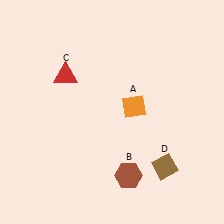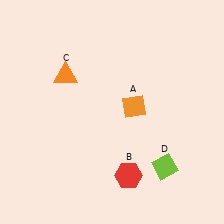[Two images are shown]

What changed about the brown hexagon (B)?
In Image 1, B is brown. In Image 2, it changed to red.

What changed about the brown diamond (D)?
In Image 1, D is brown. In Image 2, it changed to lime.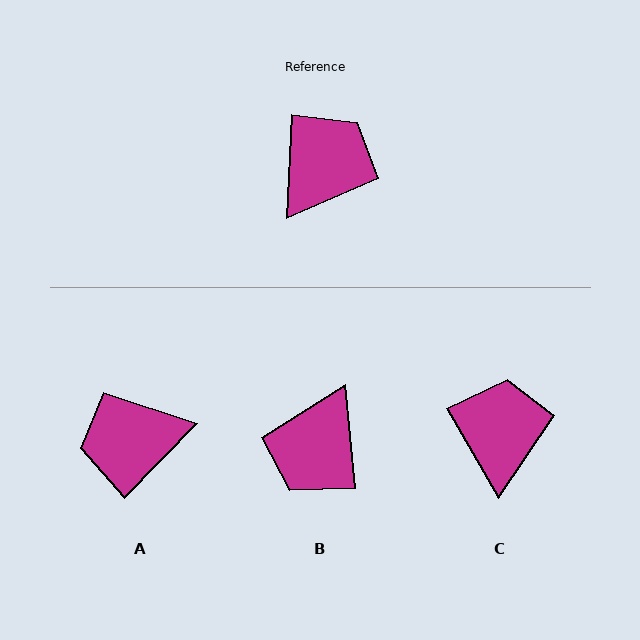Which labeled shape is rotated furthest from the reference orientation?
B, about 172 degrees away.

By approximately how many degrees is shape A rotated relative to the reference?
Approximately 138 degrees counter-clockwise.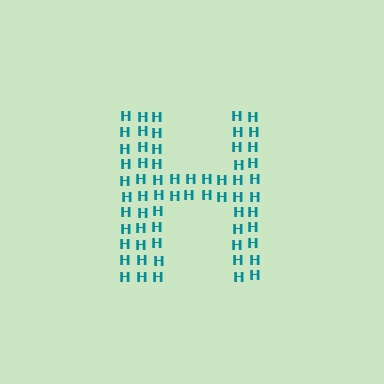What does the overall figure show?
The overall figure shows the letter H.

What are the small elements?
The small elements are letter H's.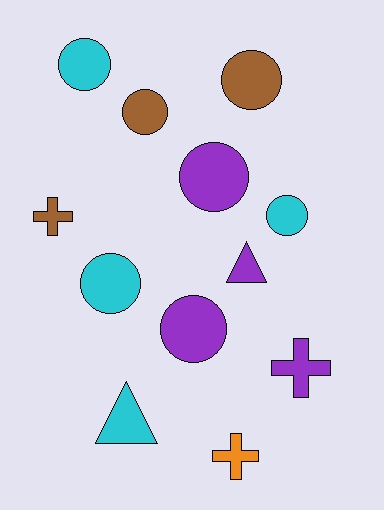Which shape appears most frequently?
Circle, with 7 objects.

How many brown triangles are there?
There are no brown triangles.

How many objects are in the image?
There are 12 objects.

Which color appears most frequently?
Purple, with 4 objects.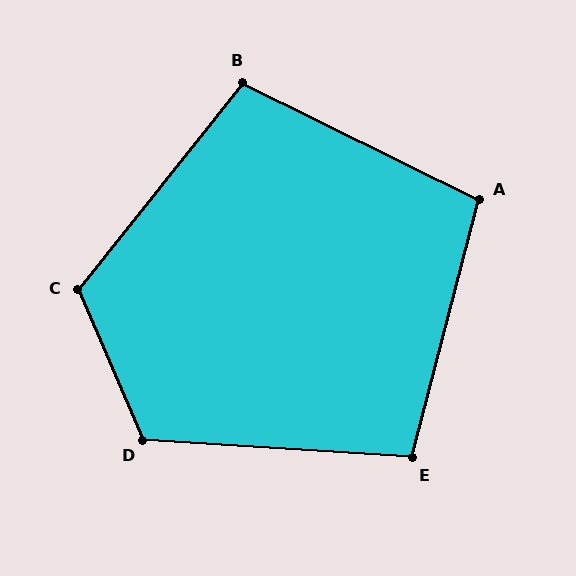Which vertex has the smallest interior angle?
E, at approximately 101 degrees.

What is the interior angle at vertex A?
Approximately 102 degrees (obtuse).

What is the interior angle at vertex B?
Approximately 102 degrees (obtuse).